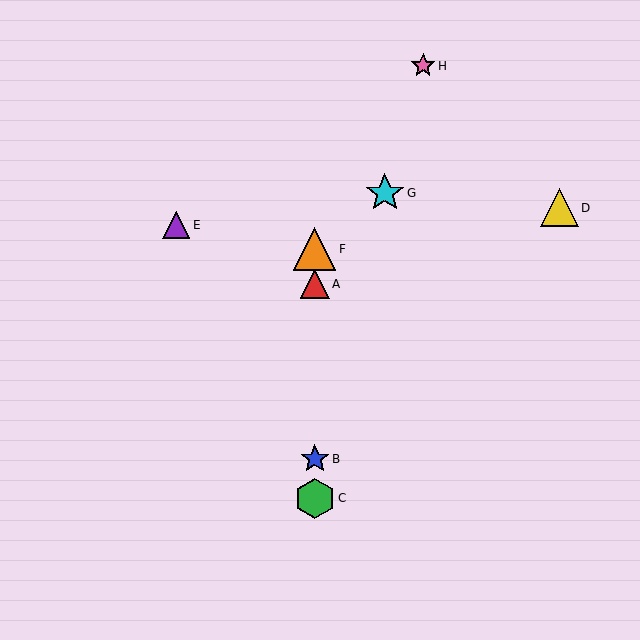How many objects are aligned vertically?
4 objects (A, B, C, F) are aligned vertically.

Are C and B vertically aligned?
Yes, both are at x≈315.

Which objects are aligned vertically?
Objects A, B, C, F are aligned vertically.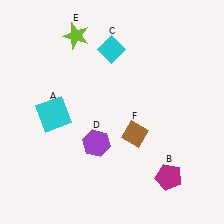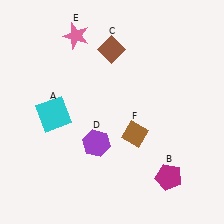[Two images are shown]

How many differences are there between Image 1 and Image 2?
There are 2 differences between the two images.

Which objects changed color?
C changed from cyan to brown. E changed from lime to pink.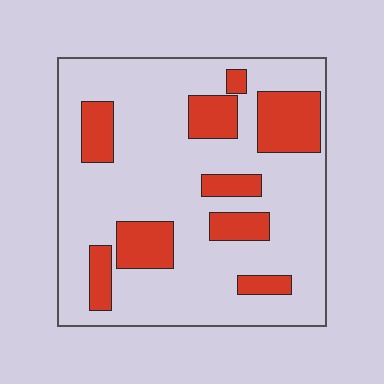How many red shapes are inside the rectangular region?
9.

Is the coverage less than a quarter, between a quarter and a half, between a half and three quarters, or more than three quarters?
Less than a quarter.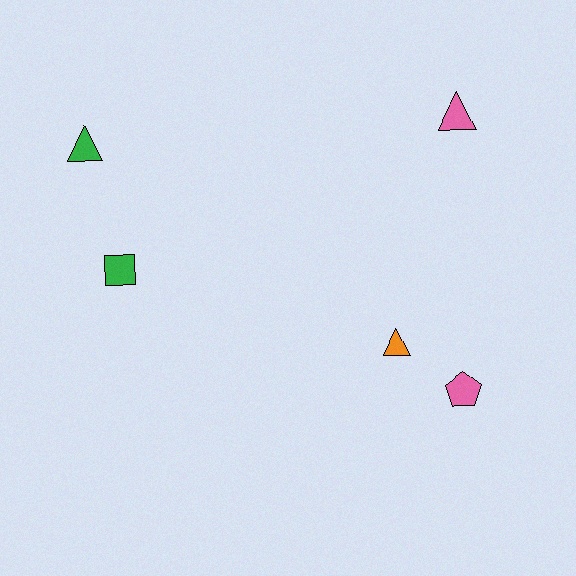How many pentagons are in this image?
There is 1 pentagon.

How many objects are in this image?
There are 5 objects.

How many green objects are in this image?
There are 2 green objects.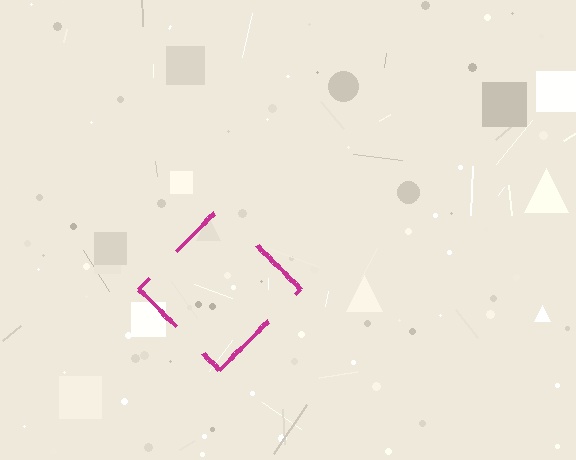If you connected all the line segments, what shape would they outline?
They would outline a diamond.